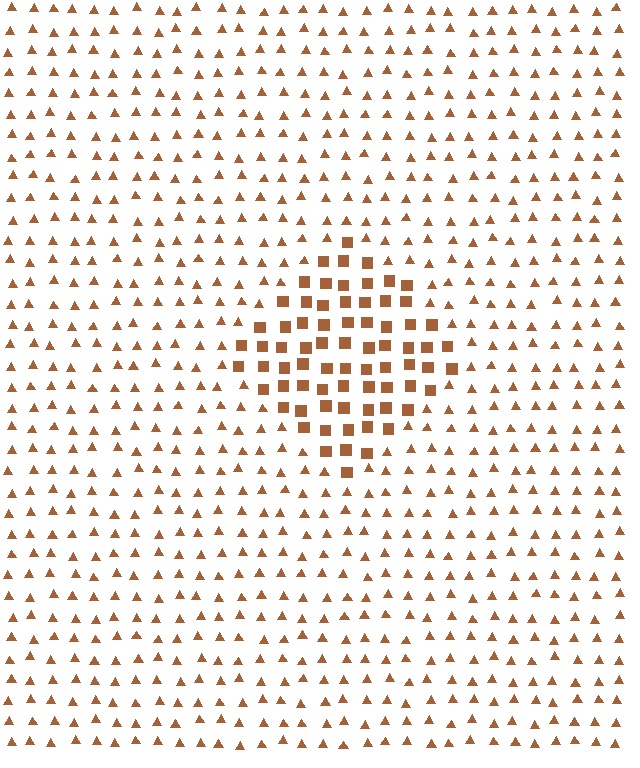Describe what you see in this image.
The image is filled with small brown elements arranged in a uniform grid. A diamond-shaped region contains squares, while the surrounding area contains triangles. The boundary is defined purely by the change in element shape.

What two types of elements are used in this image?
The image uses squares inside the diamond region and triangles outside it.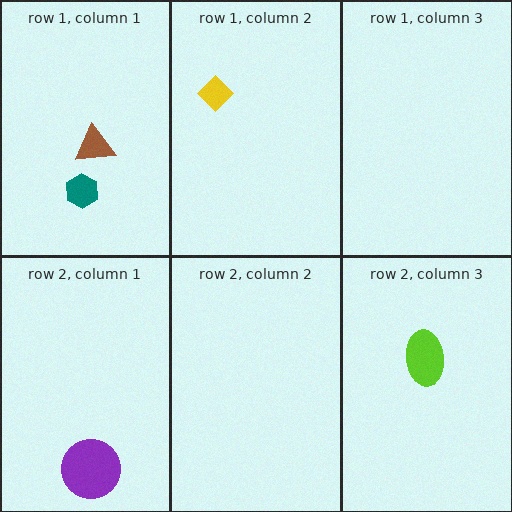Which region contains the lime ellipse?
The row 2, column 3 region.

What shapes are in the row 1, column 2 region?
The yellow diamond.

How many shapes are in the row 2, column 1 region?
1.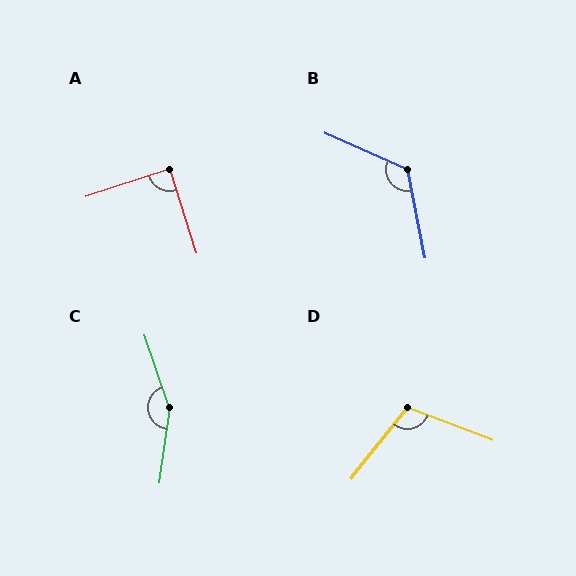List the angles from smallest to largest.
A (90°), D (107°), B (125°), C (153°).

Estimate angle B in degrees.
Approximately 125 degrees.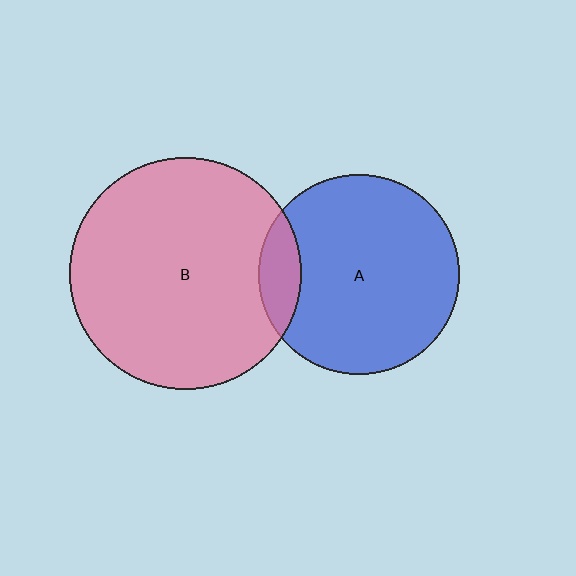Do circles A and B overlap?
Yes.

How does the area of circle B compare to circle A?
Approximately 1.3 times.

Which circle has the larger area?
Circle B (pink).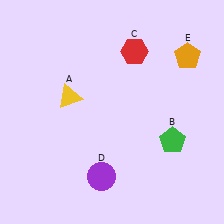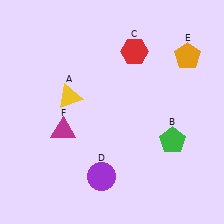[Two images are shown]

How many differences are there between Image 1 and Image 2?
There is 1 difference between the two images.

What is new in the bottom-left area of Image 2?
A magenta triangle (F) was added in the bottom-left area of Image 2.